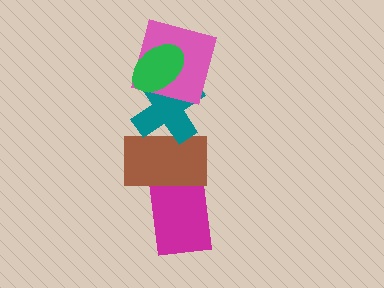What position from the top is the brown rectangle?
The brown rectangle is 4th from the top.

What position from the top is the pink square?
The pink square is 2nd from the top.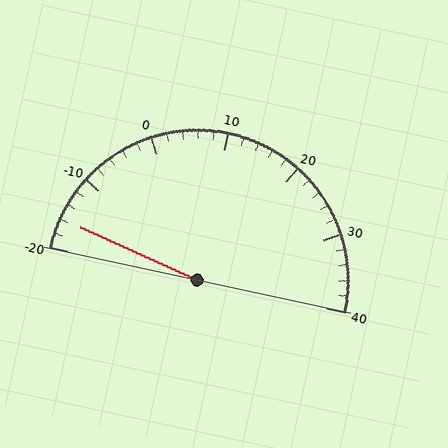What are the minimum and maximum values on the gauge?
The gauge ranges from -20 to 40.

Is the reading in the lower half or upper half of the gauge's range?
The reading is in the lower half of the range (-20 to 40).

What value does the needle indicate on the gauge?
The needle indicates approximately -16.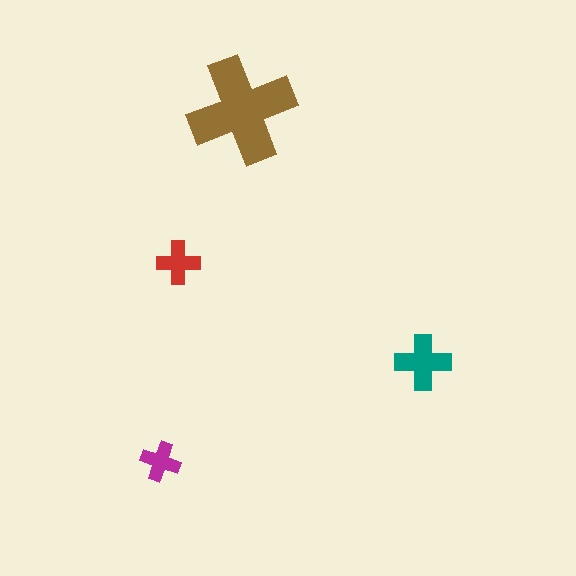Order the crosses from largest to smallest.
the brown one, the teal one, the red one, the magenta one.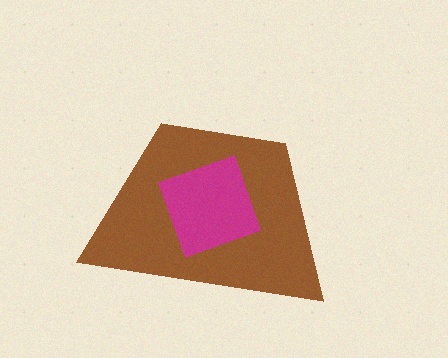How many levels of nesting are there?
2.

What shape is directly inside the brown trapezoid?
The magenta diamond.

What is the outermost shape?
The brown trapezoid.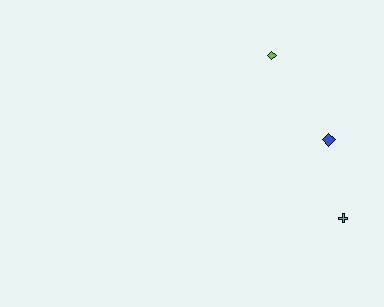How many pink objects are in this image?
There are no pink objects.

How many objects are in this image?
There are 3 objects.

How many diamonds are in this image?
There are 2 diamonds.